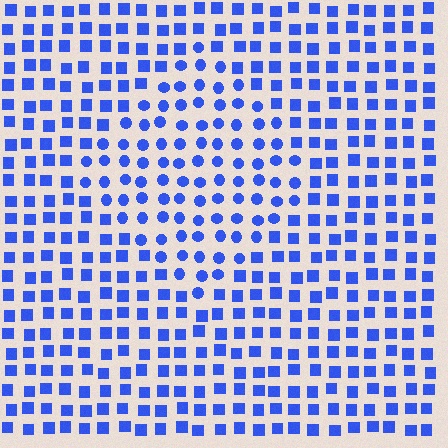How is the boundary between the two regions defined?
The boundary is defined by a change in element shape: circles inside vs. squares outside. All elements share the same color and spacing.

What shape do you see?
I see a diamond.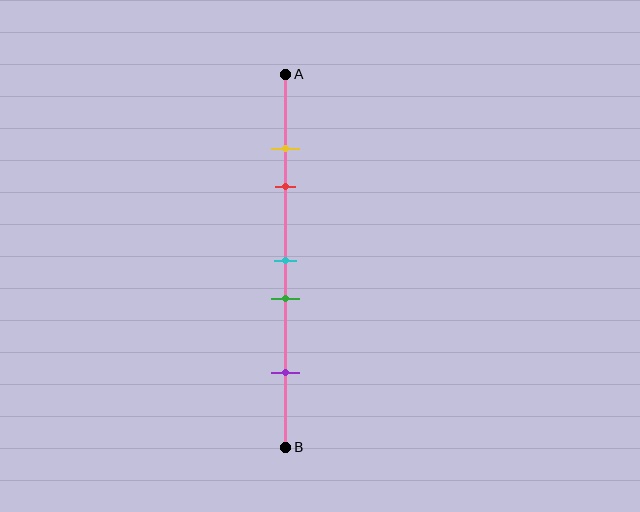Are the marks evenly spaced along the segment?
No, the marks are not evenly spaced.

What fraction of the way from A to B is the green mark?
The green mark is approximately 60% (0.6) of the way from A to B.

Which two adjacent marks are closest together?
The yellow and red marks are the closest adjacent pair.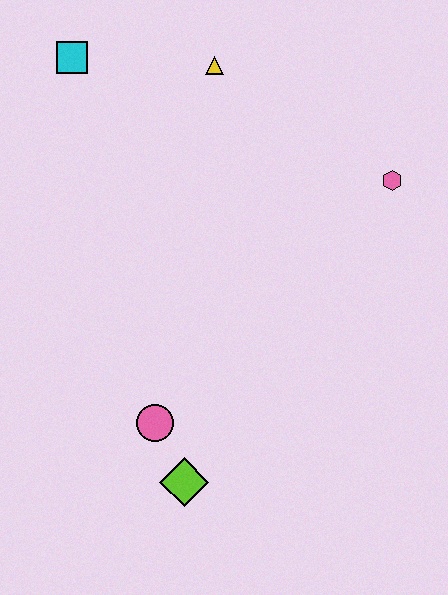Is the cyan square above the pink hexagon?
Yes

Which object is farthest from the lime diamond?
The cyan square is farthest from the lime diamond.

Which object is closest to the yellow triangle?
The cyan square is closest to the yellow triangle.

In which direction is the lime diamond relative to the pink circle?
The lime diamond is below the pink circle.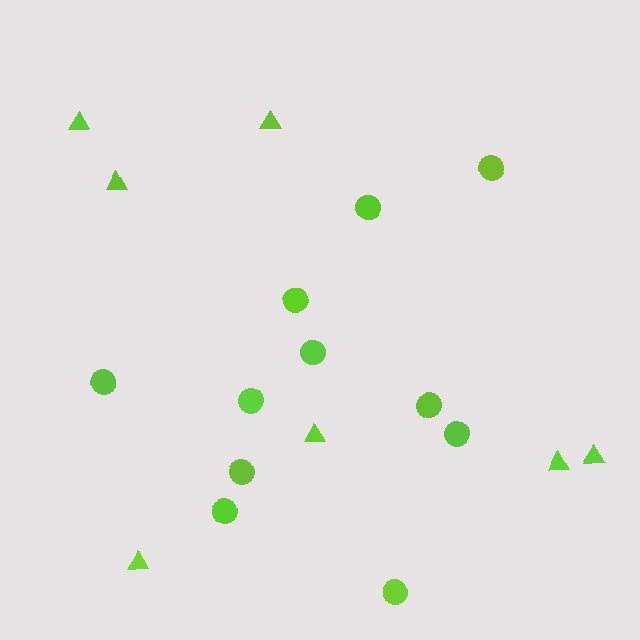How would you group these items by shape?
There are 2 groups: one group of circles (11) and one group of triangles (7).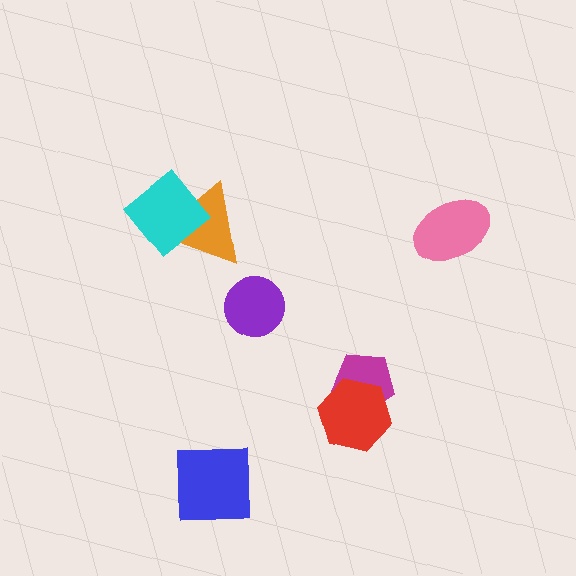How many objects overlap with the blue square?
0 objects overlap with the blue square.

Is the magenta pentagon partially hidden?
Yes, it is partially covered by another shape.